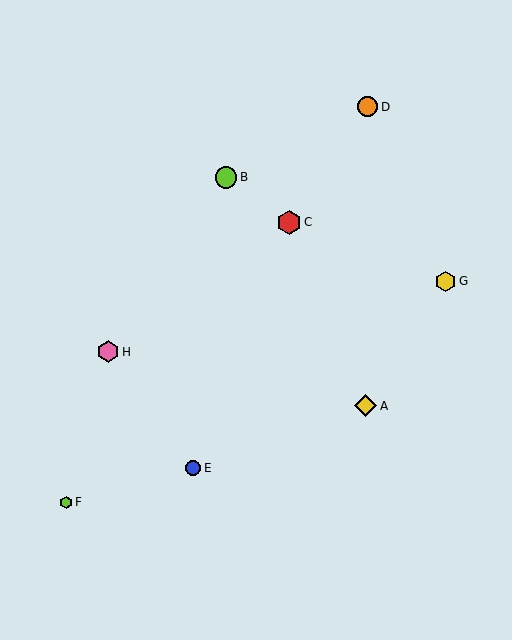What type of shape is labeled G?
Shape G is a yellow hexagon.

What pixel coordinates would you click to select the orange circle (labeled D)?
Click at (367, 107) to select the orange circle D.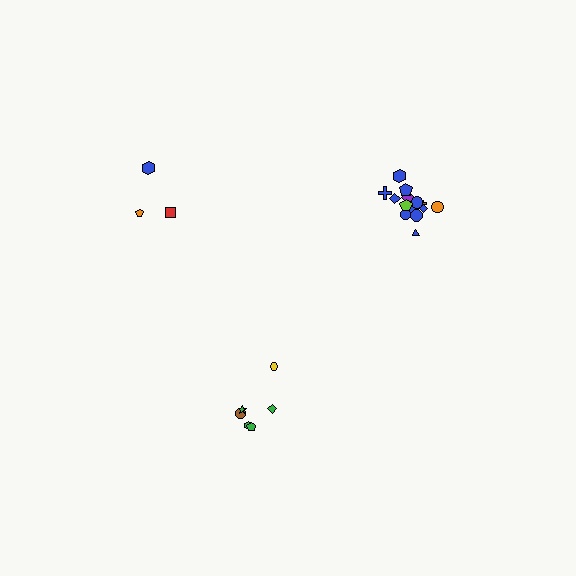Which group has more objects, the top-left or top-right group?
The top-right group.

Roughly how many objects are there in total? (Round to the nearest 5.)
Roughly 25 objects in total.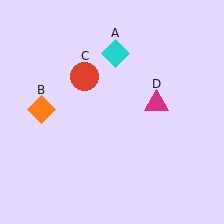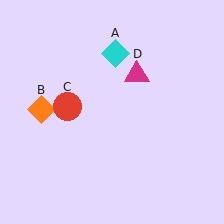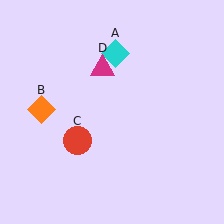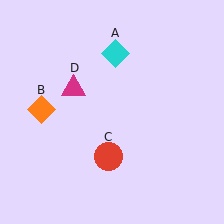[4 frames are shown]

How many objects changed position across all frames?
2 objects changed position: red circle (object C), magenta triangle (object D).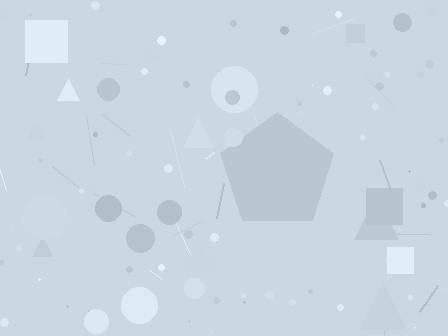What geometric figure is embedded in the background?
A pentagon is embedded in the background.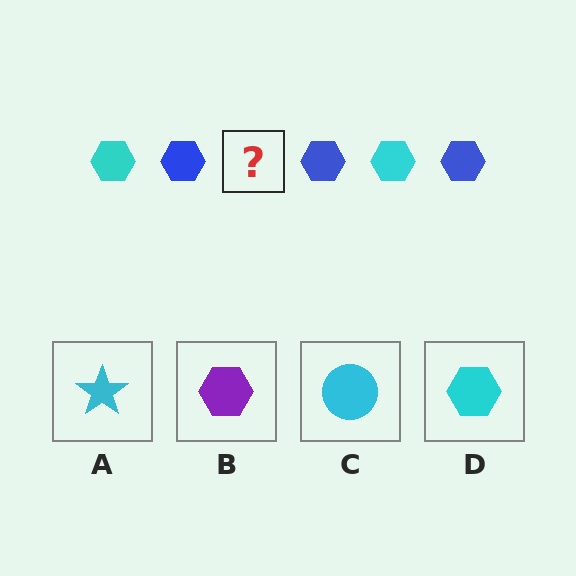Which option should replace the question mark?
Option D.